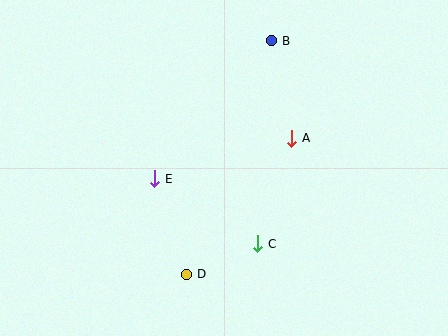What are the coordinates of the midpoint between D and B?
The midpoint between D and B is at (229, 157).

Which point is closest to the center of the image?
Point E at (155, 179) is closest to the center.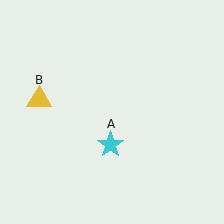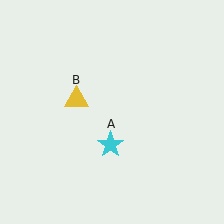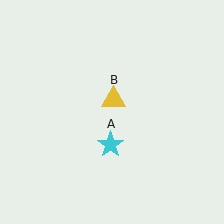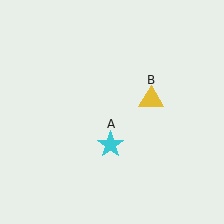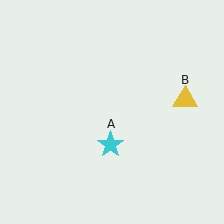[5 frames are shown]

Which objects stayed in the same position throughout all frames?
Cyan star (object A) remained stationary.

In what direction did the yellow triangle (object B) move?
The yellow triangle (object B) moved right.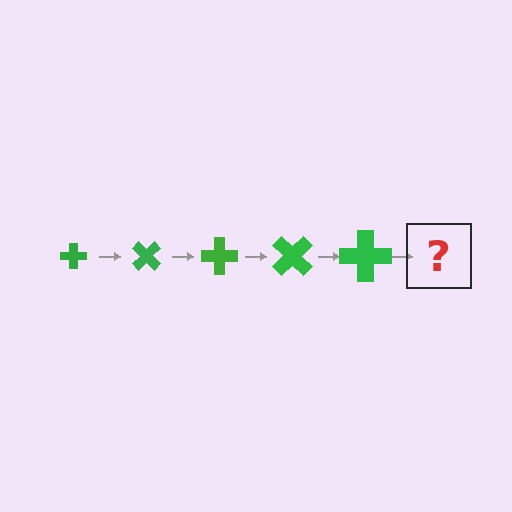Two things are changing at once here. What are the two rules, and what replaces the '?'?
The two rules are that the cross grows larger each step and it rotates 45 degrees each step. The '?' should be a cross, larger than the previous one and rotated 225 degrees from the start.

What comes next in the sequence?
The next element should be a cross, larger than the previous one and rotated 225 degrees from the start.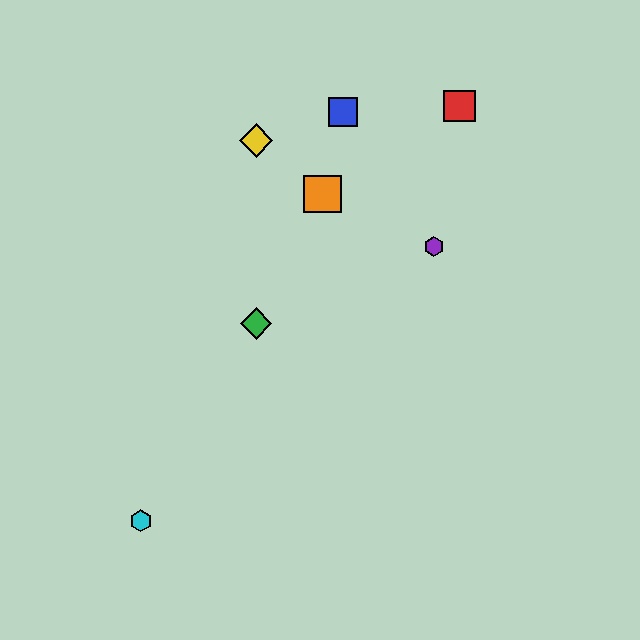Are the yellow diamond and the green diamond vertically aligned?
Yes, both are at x≈256.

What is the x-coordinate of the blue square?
The blue square is at x≈343.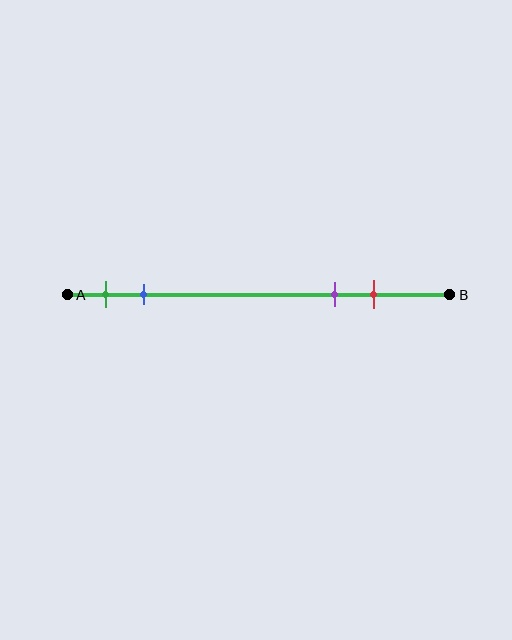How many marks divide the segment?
There are 4 marks dividing the segment.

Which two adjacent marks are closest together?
The green and blue marks are the closest adjacent pair.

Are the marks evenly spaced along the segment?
No, the marks are not evenly spaced.